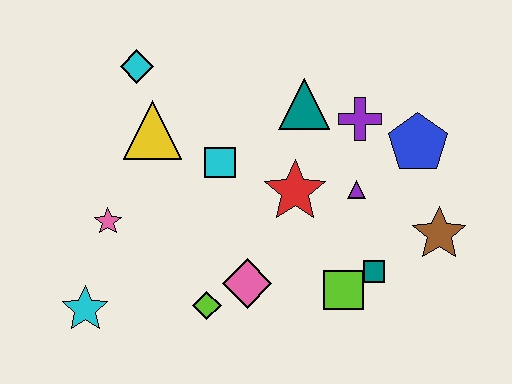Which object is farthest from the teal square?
The cyan diamond is farthest from the teal square.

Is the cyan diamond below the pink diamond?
No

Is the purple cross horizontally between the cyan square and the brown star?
Yes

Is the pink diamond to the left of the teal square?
Yes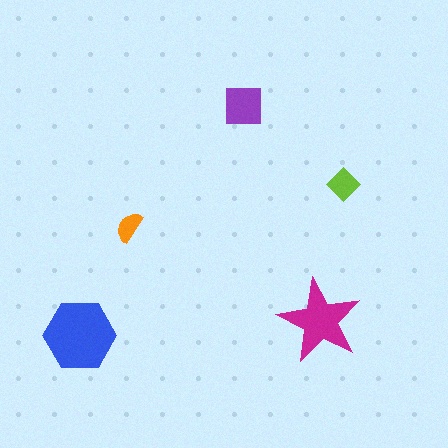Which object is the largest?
The blue hexagon.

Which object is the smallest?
The orange semicircle.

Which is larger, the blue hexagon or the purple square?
The blue hexagon.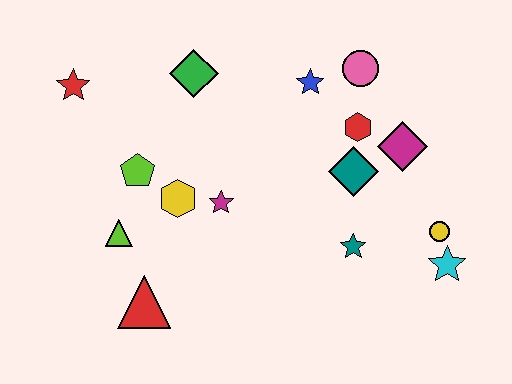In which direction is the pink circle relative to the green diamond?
The pink circle is to the right of the green diamond.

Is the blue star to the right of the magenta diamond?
No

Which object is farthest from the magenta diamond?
The red star is farthest from the magenta diamond.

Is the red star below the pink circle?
Yes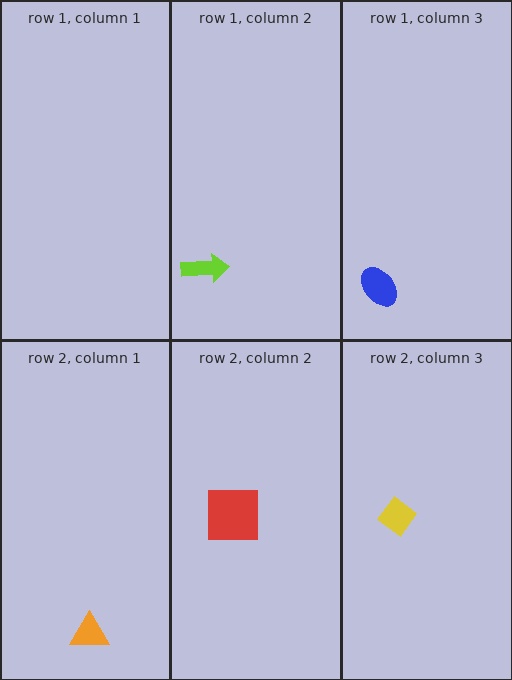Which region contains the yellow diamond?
The row 2, column 3 region.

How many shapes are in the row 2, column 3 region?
1.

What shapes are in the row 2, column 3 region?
The yellow diamond.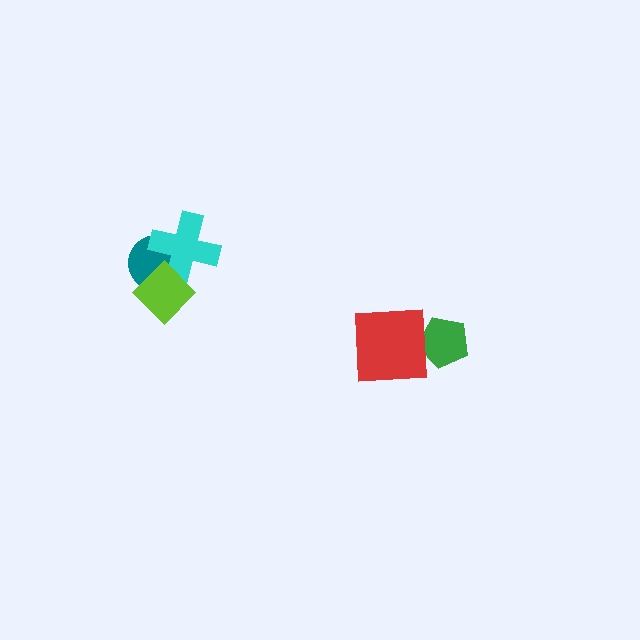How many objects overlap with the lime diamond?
2 objects overlap with the lime diamond.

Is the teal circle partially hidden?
Yes, it is partially covered by another shape.